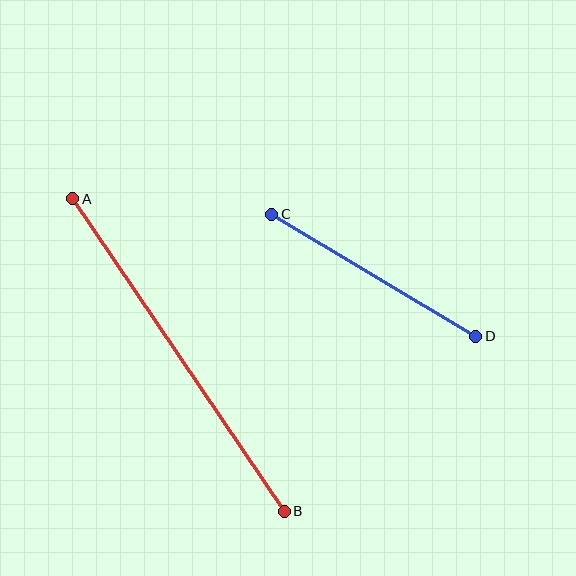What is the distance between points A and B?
The distance is approximately 378 pixels.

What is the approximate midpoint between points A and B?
The midpoint is at approximately (179, 355) pixels.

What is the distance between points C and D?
The distance is approximately 237 pixels.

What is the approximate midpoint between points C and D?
The midpoint is at approximately (374, 275) pixels.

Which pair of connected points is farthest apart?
Points A and B are farthest apart.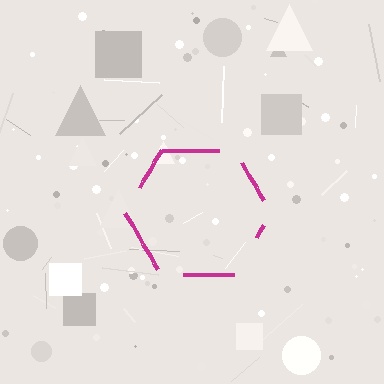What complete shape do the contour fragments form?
The contour fragments form a hexagon.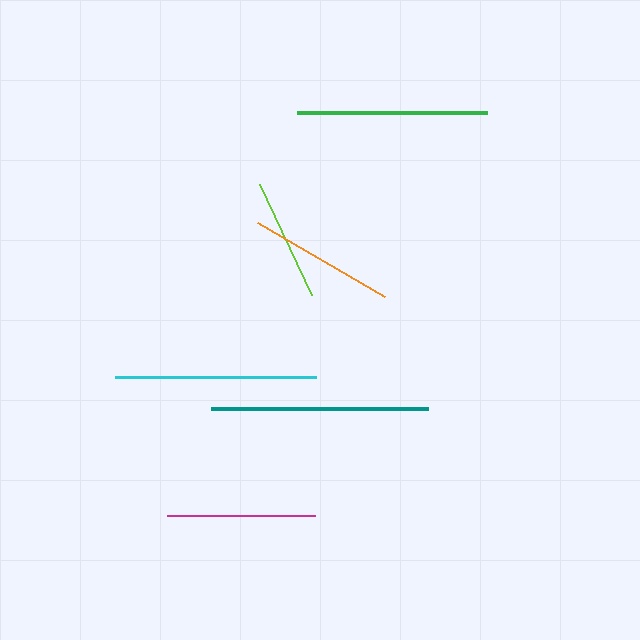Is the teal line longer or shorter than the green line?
The teal line is longer than the green line.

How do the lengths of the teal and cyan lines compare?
The teal and cyan lines are approximately the same length.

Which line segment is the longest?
The teal line is the longest at approximately 217 pixels.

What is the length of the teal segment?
The teal segment is approximately 217 pixels long.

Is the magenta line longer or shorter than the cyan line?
The cyan line is longer than the magenta line.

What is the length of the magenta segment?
The magenta segment is approximately 148 pixels long.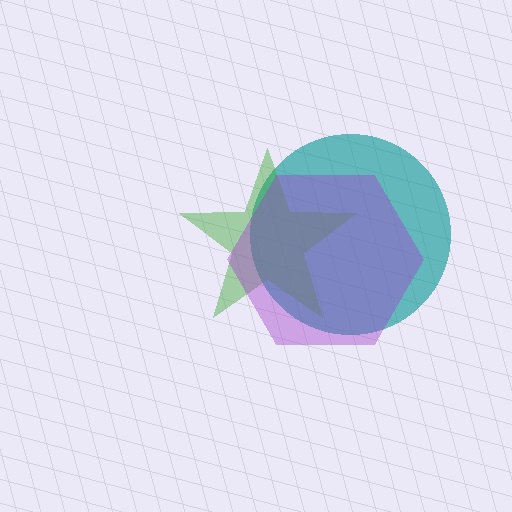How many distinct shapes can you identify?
There are 3 distinct shapes: a teal circle, a green star, a purple hexagon.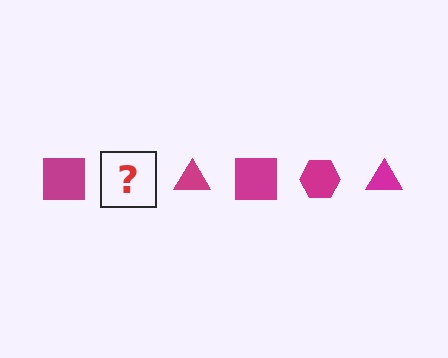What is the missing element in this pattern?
The missing element is a magenta hexagon.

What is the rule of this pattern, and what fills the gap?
The rule is that the pattern cycles through square, hexagon, triangle shapes in magenta. The gap should be filled with a magenta hexagon.